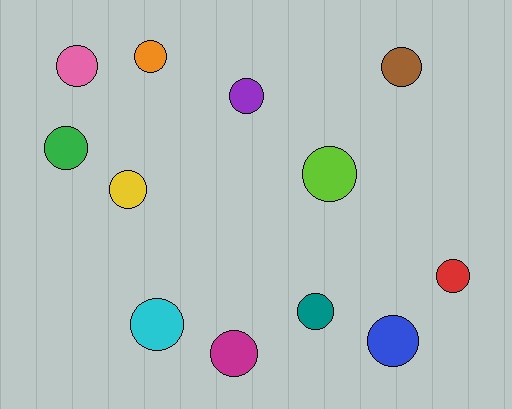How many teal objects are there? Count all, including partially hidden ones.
There is 1 teal object.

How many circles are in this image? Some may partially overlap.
There are 12 circles.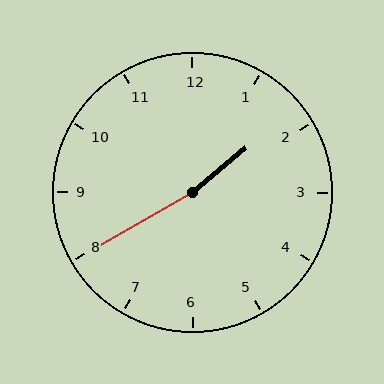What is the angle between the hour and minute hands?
Approximately 170 degrees.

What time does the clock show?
1:40.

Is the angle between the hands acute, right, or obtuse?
It is obtuse.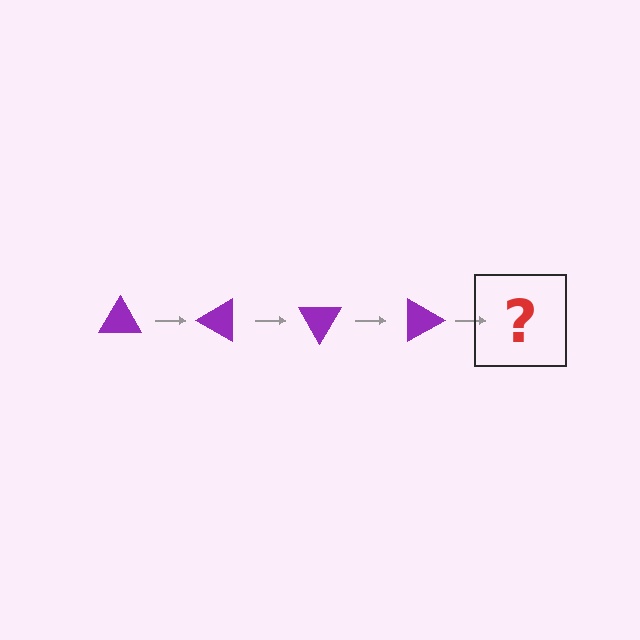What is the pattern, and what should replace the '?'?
The pattern is that the triangle rotates 30 degrees each step. The '?' should be a purple triangle rotated 120 degrees.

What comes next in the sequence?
The next element should be a purple triangle rotated 120 degrees.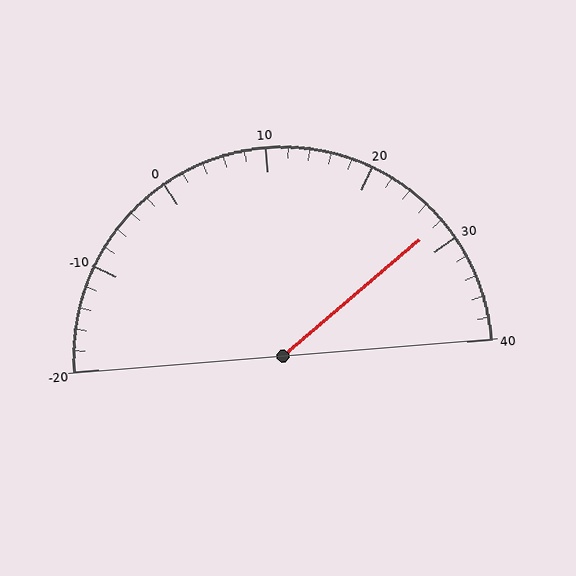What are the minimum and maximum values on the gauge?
The gauge ranges from -20 to 40.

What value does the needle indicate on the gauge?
The needle indicates approximately 28.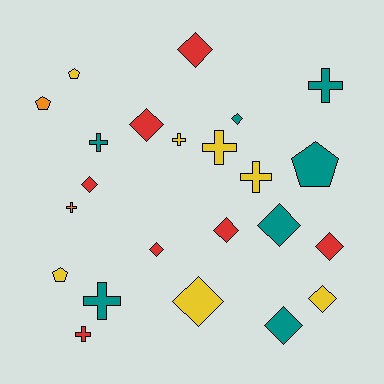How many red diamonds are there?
There are 6 red diamonds.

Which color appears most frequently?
Yellow, with 7 objects.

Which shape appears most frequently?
Diamond, with 11 objects.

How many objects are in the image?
There are 23 objects.